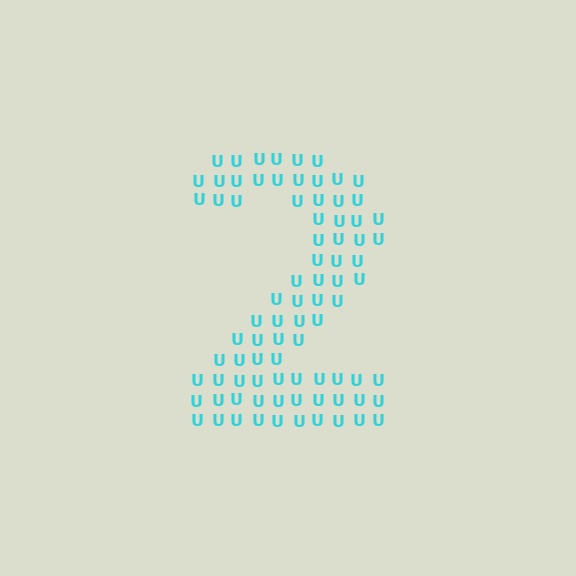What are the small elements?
The small elements are letter U's.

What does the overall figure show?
The overall figure shows the digit 2.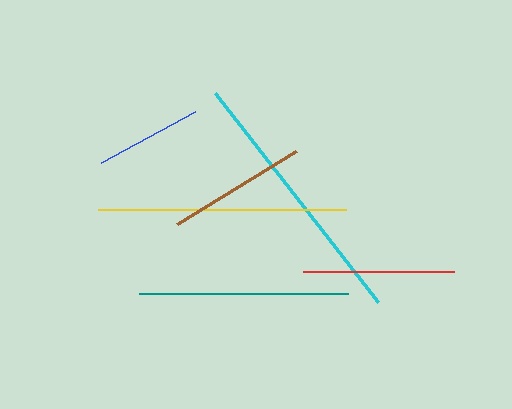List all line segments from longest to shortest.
From longest to shortest: cyan, yellow, teal, red, brown, blue.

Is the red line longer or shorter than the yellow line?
The yellow line is longer than the red line.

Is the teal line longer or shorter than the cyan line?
The cyan line is longer than the teal line.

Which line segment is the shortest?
The blue line is the shortest at approximately 108 pixels.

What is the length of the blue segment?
The blue segment is approximately 108 pixels long.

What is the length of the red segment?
The red segment is approximately 152 pixels long.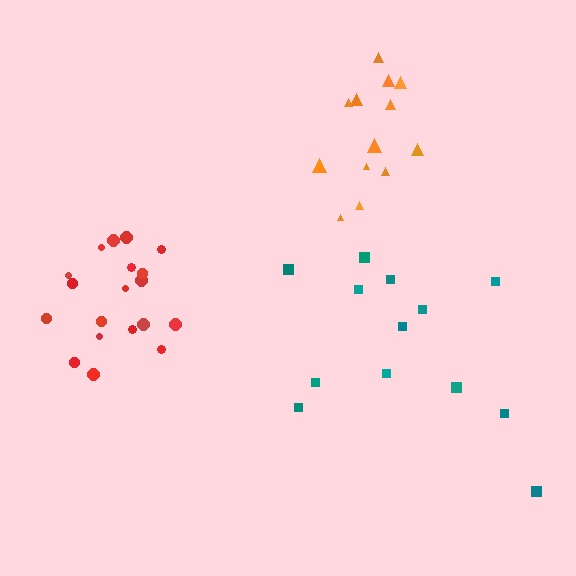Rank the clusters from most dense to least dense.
red, orange, teal.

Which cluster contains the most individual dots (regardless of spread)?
Red (19).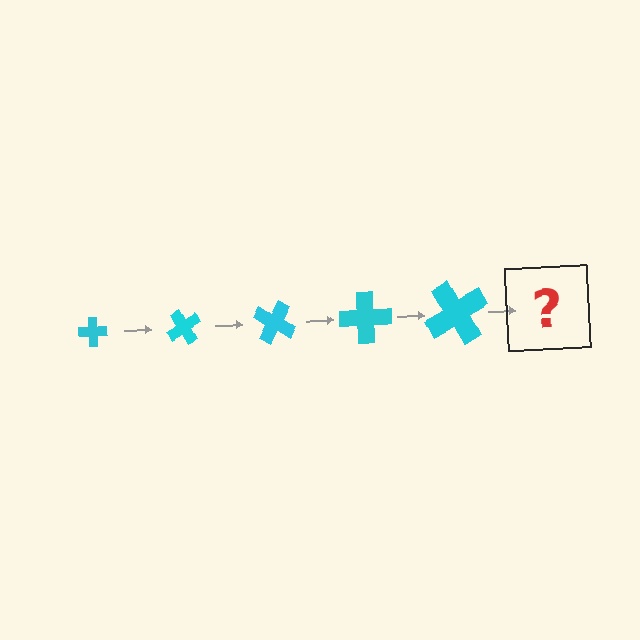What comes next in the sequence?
The next element should be a cross, larger than the previous one and rotated 300 degrees from the start.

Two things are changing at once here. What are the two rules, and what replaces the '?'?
The two rules are that the cross grows larger each step and it rotates 60 degrees each step. The '?' should be a cross, larger than the previous one and rotated 300 degrees from the start.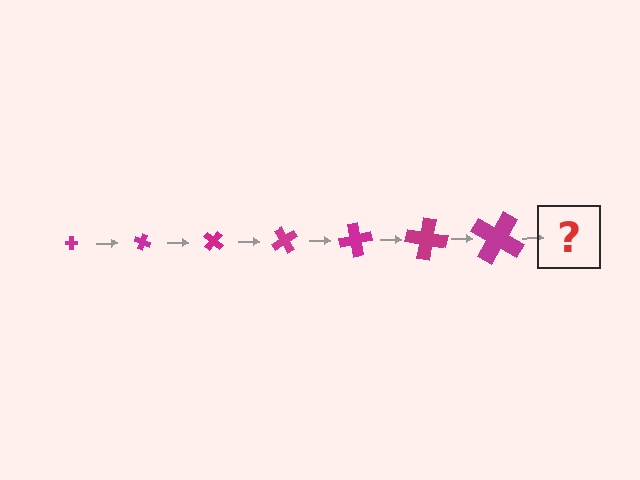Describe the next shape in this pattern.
It should be a cross, larger than the previous one and rotated 140 degrees from the start.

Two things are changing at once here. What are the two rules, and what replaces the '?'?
The two rules are that the cross grows larger each step and it rotates 20 degrees each step. The '?' should be a cross, larger than the previous one and rotated 140 degrees from the start.